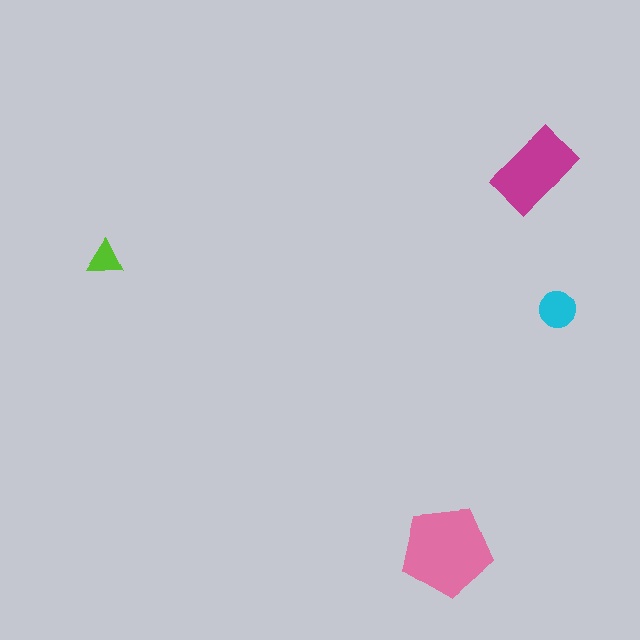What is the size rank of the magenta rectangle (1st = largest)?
2nd.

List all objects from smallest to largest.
The lime triangle, the cyan circle, the magenta rectangle, the pink pentagon.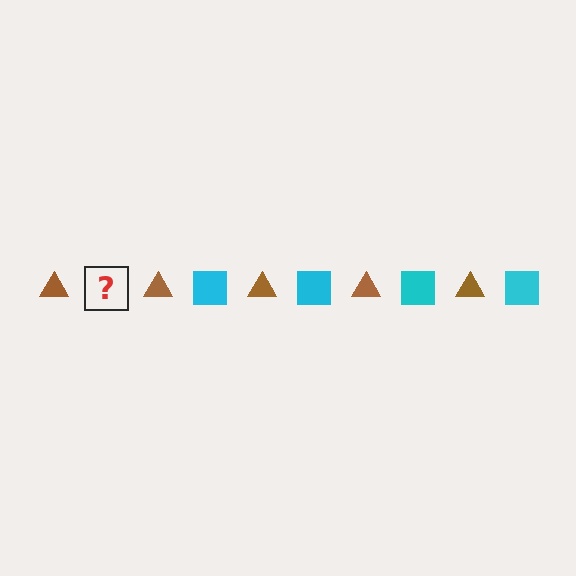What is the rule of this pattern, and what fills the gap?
The rule is that the pattern alternates between brown triangle and cyan square. The gap should be filled with a cyan square.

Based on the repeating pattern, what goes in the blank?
The blank should be a cyan square.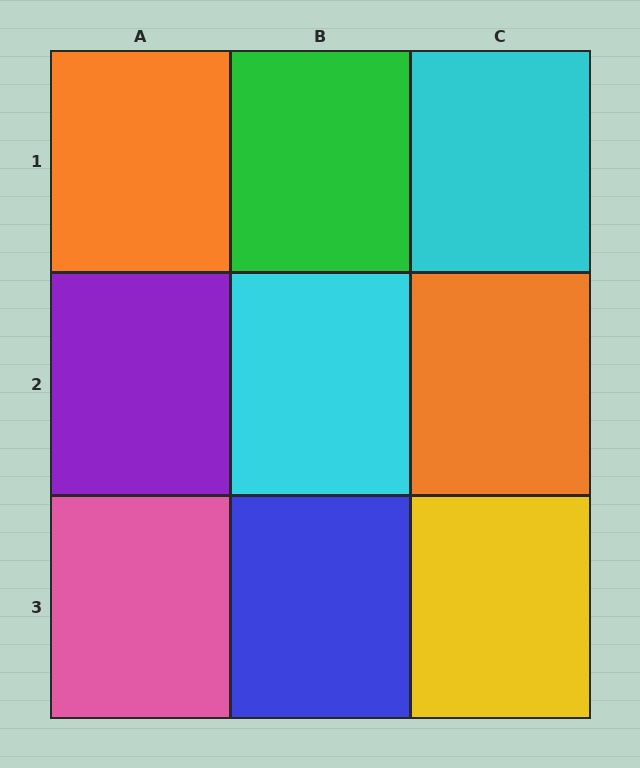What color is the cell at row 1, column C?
Cyan.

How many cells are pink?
1 cell is pink.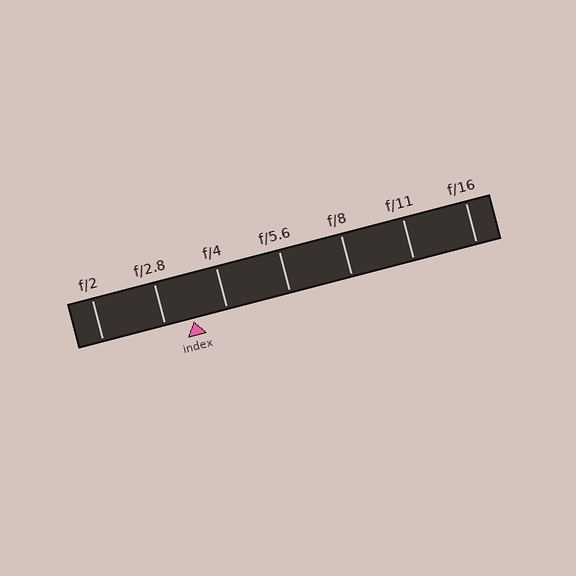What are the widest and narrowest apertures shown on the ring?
The widest aperture shown is f/2 and the narrowest is f/16.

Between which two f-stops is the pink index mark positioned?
The index mark is between f/2.8 and f/4.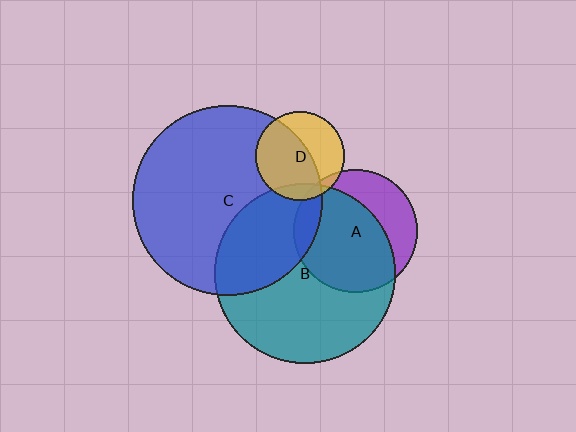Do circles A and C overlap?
Yes.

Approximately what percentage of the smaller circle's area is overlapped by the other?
Approximately 10%.